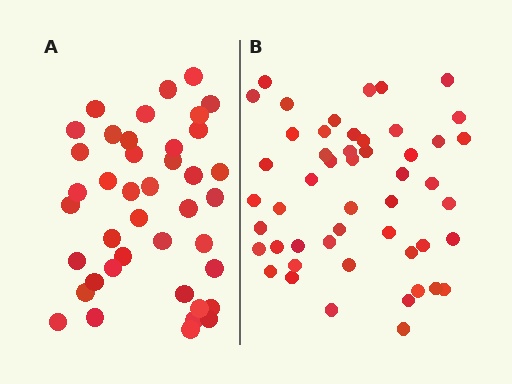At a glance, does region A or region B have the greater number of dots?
Region B (the right region) has more dots.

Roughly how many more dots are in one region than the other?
Region B has roughly 8 or so more dots than region A.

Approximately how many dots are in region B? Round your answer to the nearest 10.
About 50 dots.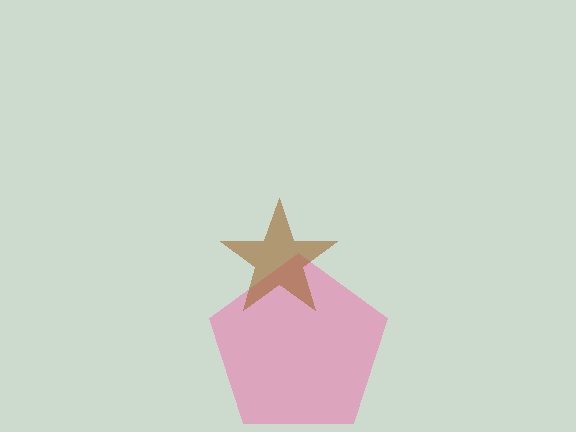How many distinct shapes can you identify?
There are 2 distinct shapes: a pink pentagon, a brown star.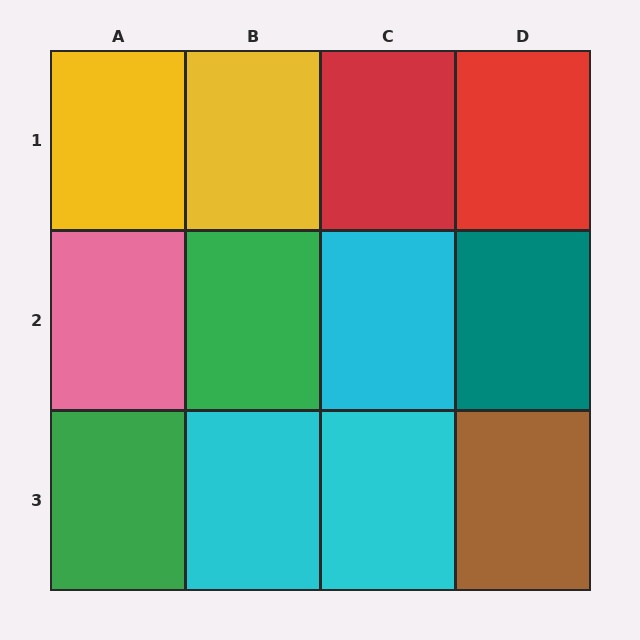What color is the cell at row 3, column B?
Cyan.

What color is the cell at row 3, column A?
Green.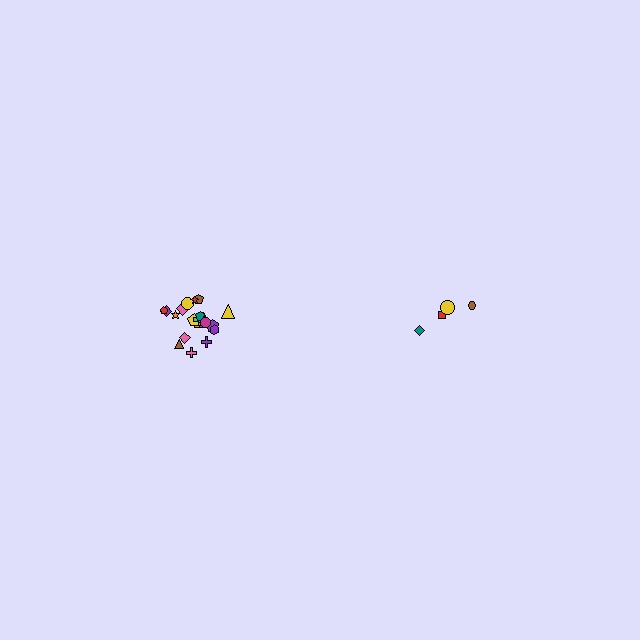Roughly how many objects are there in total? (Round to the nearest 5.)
Roughly 25 objects in total.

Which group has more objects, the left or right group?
The left group.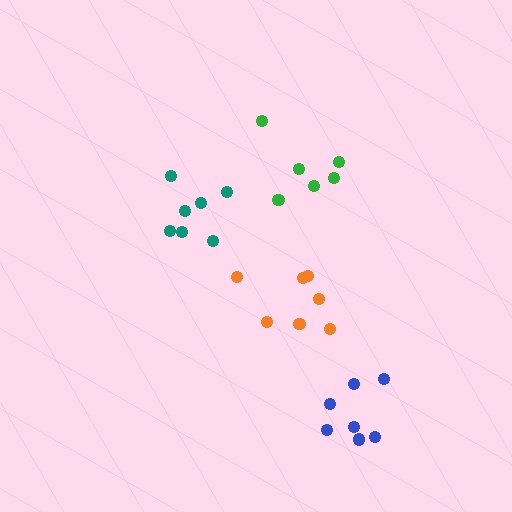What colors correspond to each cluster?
The clusters are colored: green, blue, teal, orange.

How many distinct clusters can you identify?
There are 4 distinct clusters.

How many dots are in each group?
Group 1: 6 dots, Group 2: 7 dots, Group 3: 7 dots, Group 4: 7 dots (27 total).